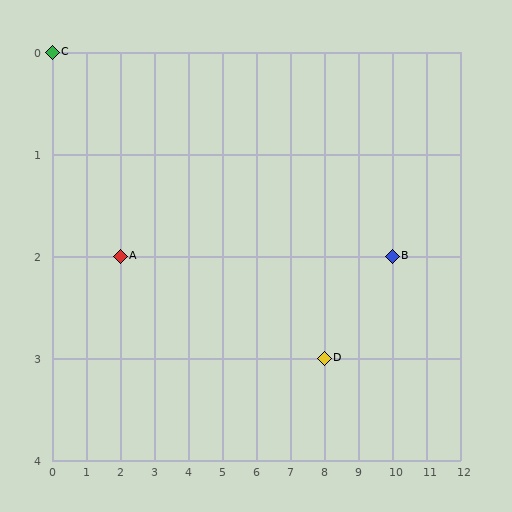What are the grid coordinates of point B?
Point B is at grid coordinates (10, 2).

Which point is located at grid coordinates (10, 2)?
Point B is at (10, 2).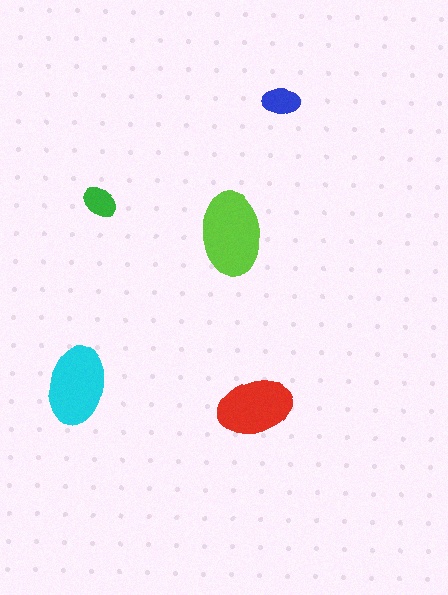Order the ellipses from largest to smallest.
the lime one, the cyan one, the red one, the blue one, the green one.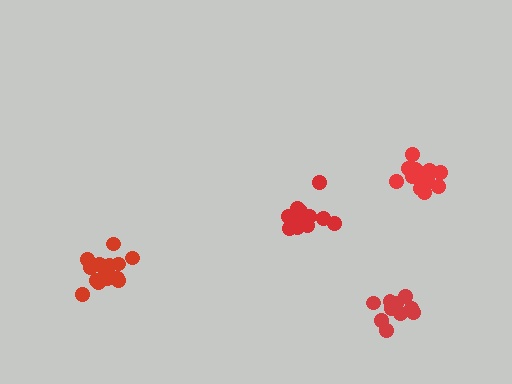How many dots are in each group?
Group 1: 11 dots, Group 2: 16 dots, Group 3: 14 dots, Group 4: 13 dots (54 total).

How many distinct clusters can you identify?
There are 4 distinct clusters.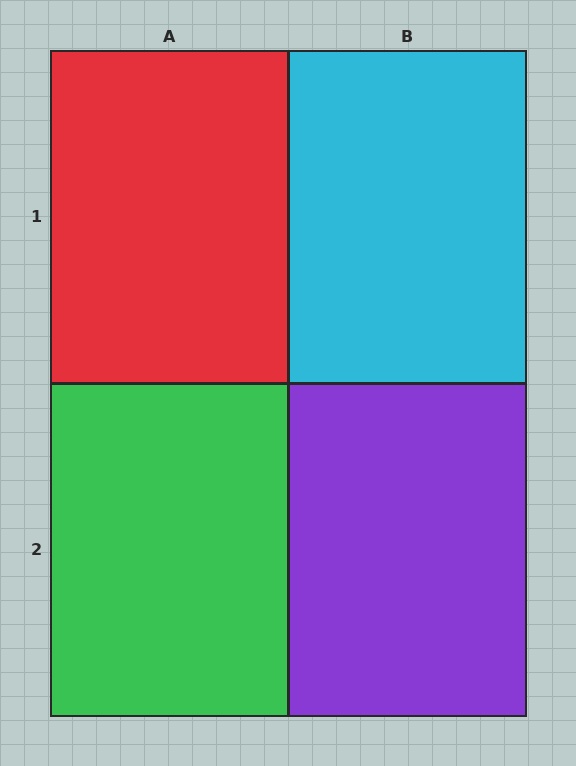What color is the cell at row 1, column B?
Cyan.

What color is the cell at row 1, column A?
Red.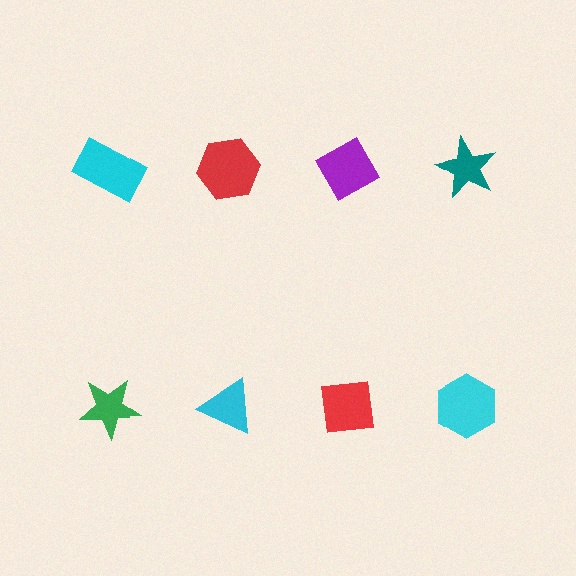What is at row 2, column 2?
A cyan triangle.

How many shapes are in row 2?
4 shapes.